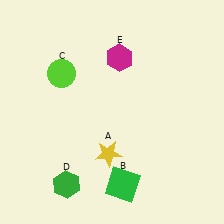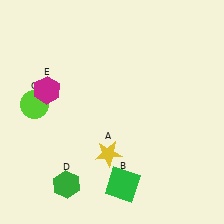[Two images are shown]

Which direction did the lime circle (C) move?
The lime circle (C) moved down.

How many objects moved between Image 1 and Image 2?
2 objects moved between the two images.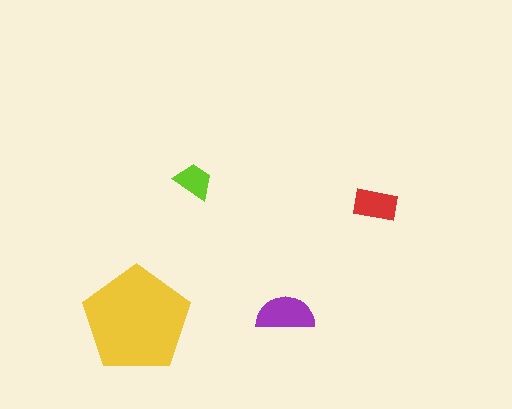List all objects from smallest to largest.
The lime trapezoid, the red rectangle, the purple semicircle, the yellow pentagon.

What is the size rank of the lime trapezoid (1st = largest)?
4th.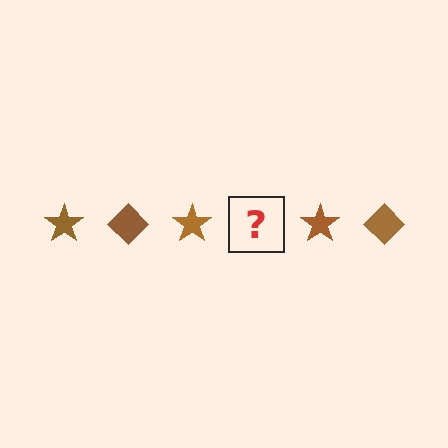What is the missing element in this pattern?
The missing element is a brown diamond.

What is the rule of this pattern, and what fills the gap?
The rule is that the pattern cycles through star, diamond shapes in brown. The gap should be filled with a brown diamond.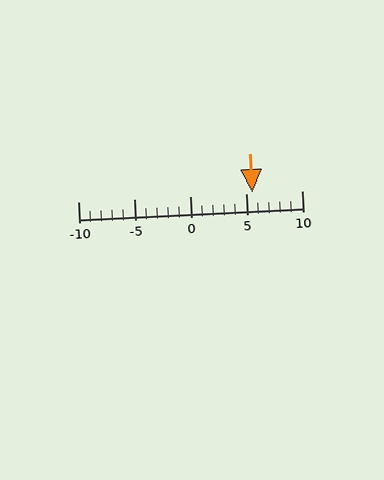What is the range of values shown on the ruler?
The ruler shows values from -10 to 10.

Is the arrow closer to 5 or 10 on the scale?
The arrow is closer to 5.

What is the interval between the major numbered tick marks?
The major tick marks are spaced 5 units apart.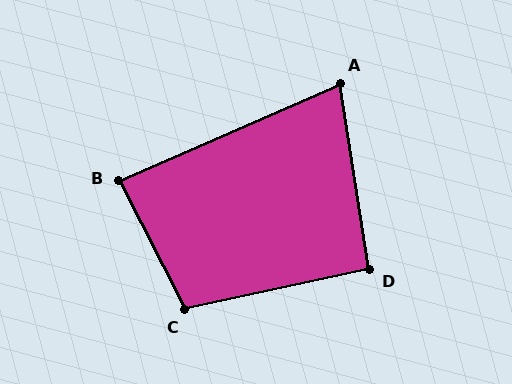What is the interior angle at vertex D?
Approximately 93 degrees (approximately right).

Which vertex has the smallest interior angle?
A, at approximately 75 degrees.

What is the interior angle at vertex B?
Approximately 87 degrees (approximately right).